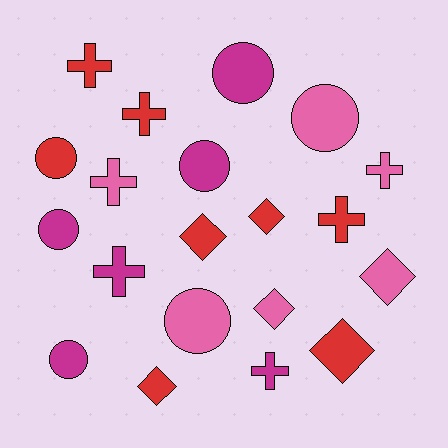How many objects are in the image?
There are 20 objects.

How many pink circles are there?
There are 2 pink circles.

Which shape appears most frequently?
Circle, with 7 objects.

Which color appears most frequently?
Red, with 8 objects.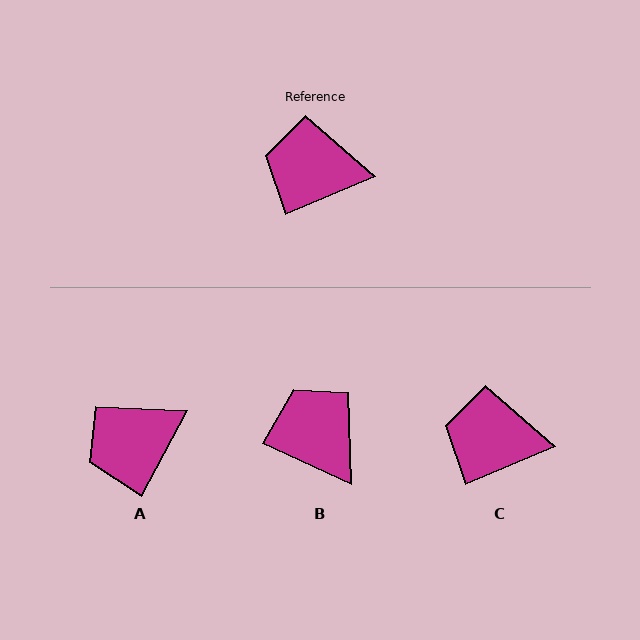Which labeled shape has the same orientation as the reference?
C.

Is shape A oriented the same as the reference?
No, it is off by about 39 degrees.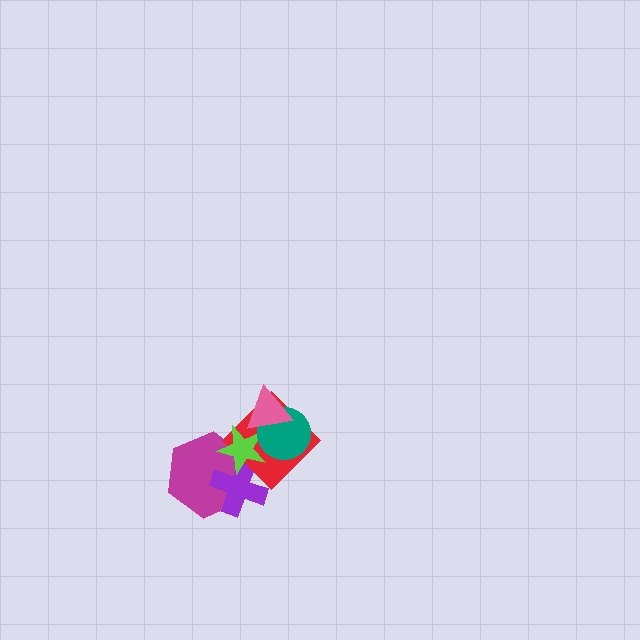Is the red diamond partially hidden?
Yes, it is partially covered by another shape.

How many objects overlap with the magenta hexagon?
3 objects overlap with the magenta hexagon.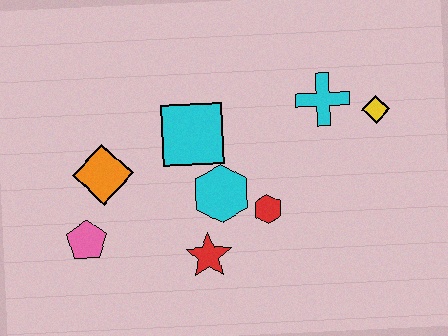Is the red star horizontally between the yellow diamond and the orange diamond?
Yes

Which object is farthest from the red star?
The yellow diamond is farthest from the red star.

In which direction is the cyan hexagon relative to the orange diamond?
The cyan hexagon is to the right of the orange diamond.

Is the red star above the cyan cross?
No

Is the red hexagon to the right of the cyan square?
Yes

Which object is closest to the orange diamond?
The pink pentagon is closest to the orange diamond.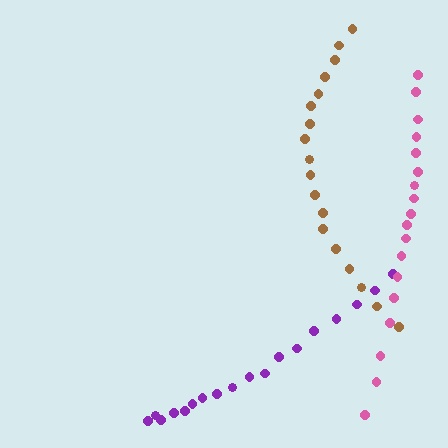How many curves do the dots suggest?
There are 3 distinct paths.